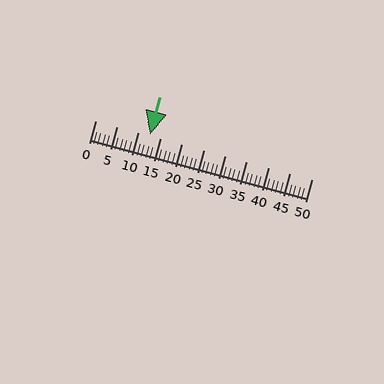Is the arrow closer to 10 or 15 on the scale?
The arrow is closer to 15.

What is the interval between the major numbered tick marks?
The major tick marks are spaced 5 units apart.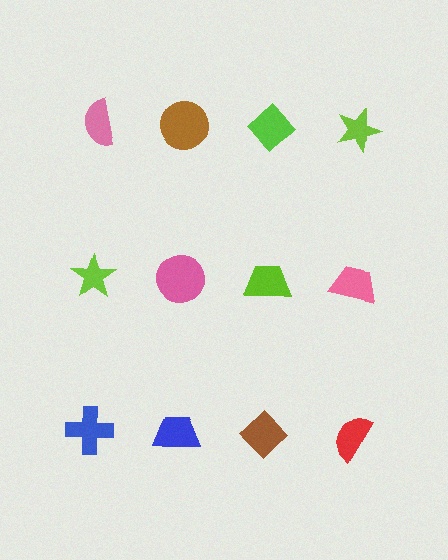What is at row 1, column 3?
A lime diamond.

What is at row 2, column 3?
A lime trapezoid.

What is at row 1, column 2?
A brown circle.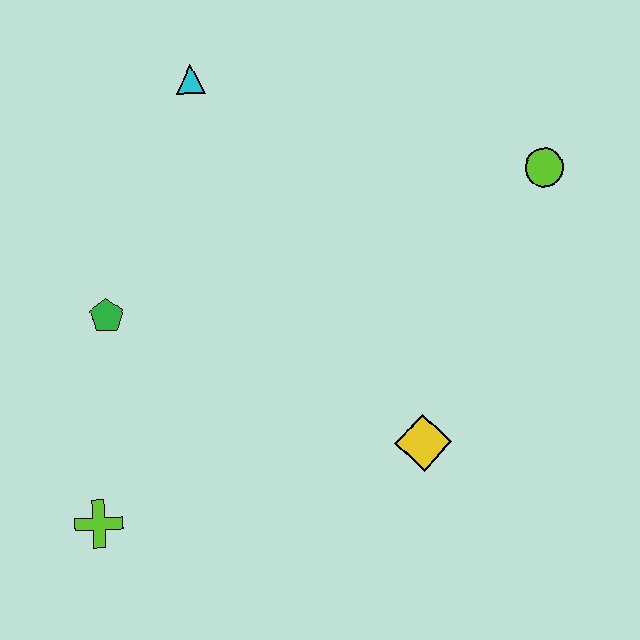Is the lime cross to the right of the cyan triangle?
No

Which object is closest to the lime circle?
The yellow diamond is closest to the lime circle.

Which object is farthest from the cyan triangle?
The lime cross is farthest from the cyan triangle.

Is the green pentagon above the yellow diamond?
Yes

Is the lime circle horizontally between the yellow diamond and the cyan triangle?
No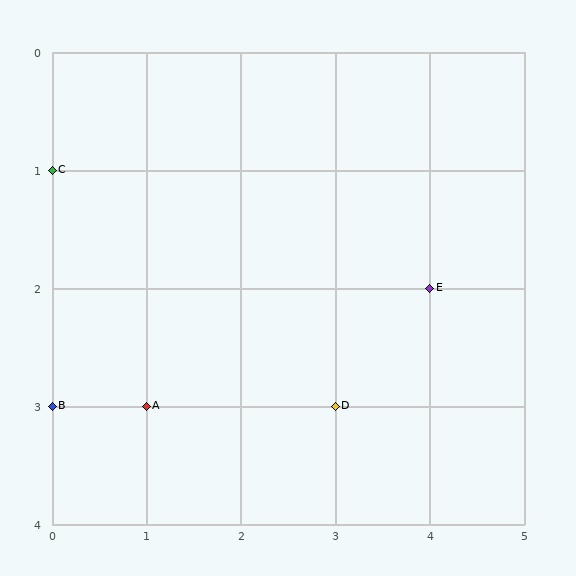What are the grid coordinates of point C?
Point C is at grid coordinates (0, 1).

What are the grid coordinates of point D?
Point D is at grid coordinates (3, 3).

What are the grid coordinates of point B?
Point B is at grid coordinates (0, 3).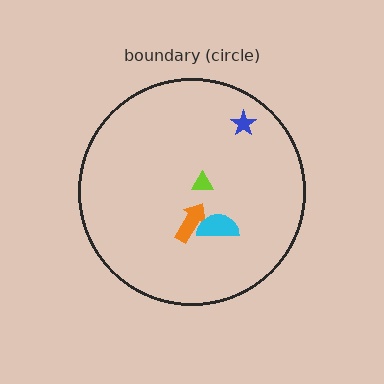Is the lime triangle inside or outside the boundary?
Inside.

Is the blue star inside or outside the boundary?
Inside.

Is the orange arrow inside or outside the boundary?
Inside.